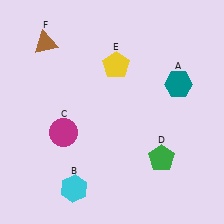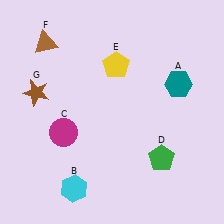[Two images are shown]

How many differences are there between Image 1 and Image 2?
There is 1 difference between the two images.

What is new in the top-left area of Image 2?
A brown star (G) was added in the top-left area of Image 2.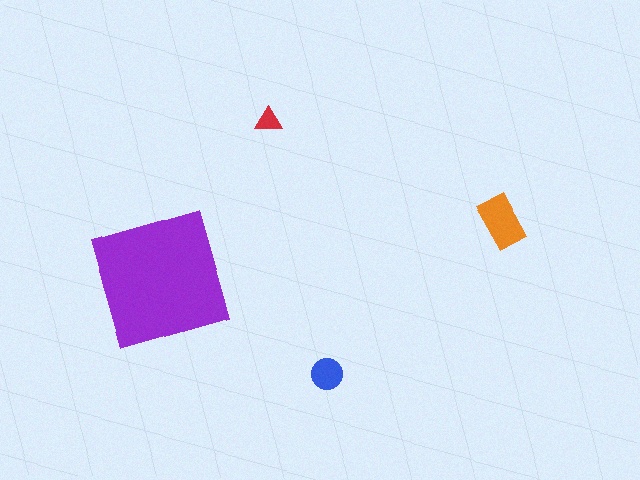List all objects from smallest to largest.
The red triangle, the blue circle, the orange rectangle, the purple square.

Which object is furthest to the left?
The purple square is leftmost.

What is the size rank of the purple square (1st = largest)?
1st.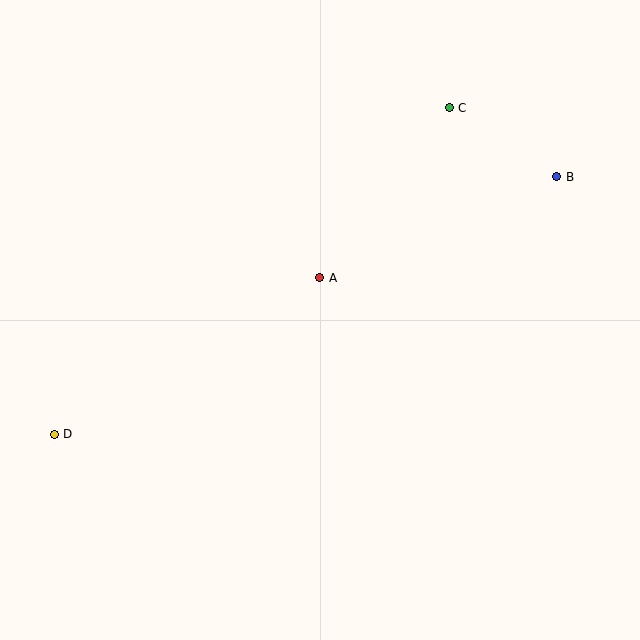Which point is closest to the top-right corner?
Point B is closest to the top-right corner.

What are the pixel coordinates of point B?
Point B is at (557, 177).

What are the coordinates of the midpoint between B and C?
The midpoint between B and C is at (503, 142).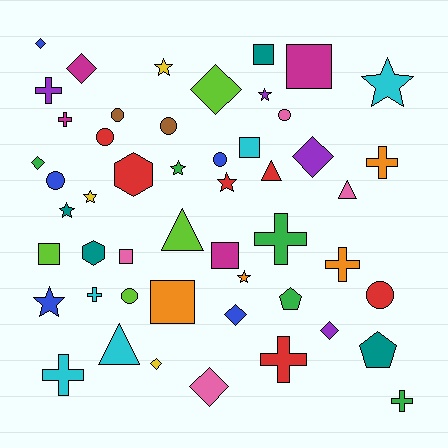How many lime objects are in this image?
There are 4 lime objects.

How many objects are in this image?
There are 50 objects.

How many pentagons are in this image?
There are 2 pentagons.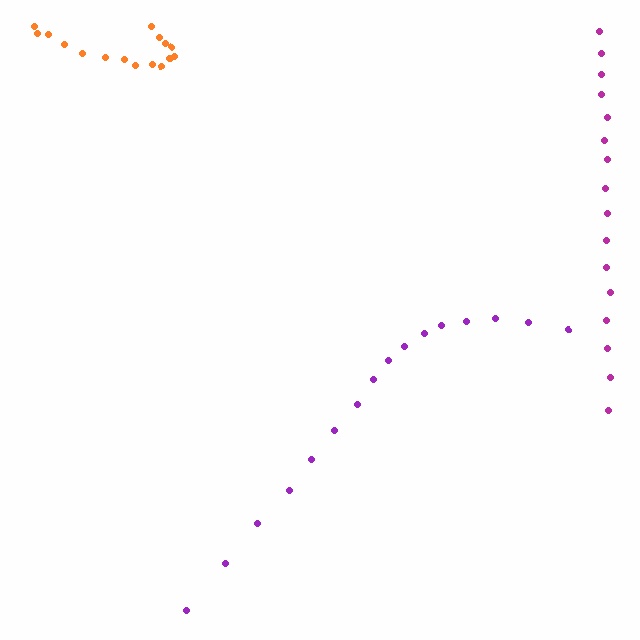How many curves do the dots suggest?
There are 3 distinct paths.